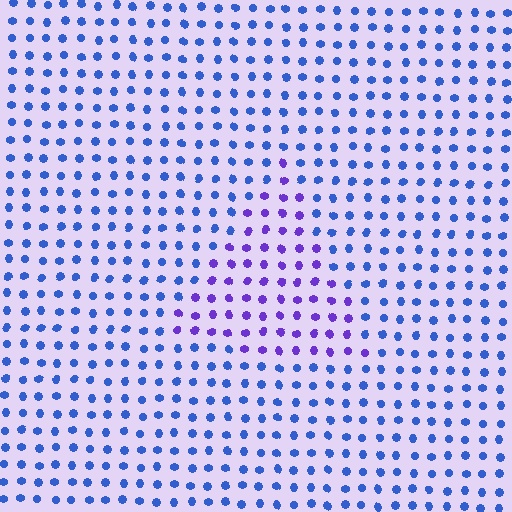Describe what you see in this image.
The image is filled with small blue elements in a uniform arrangement. A triangle-shaped region is visible where the elements are tinted to a slightly different hue, forming a subtle color boundary.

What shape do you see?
I see a triangle.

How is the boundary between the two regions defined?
The boundary is defined purely by a slight shift in hue (about 40 degrees). Spacing, size, and orientation are identical on both sides.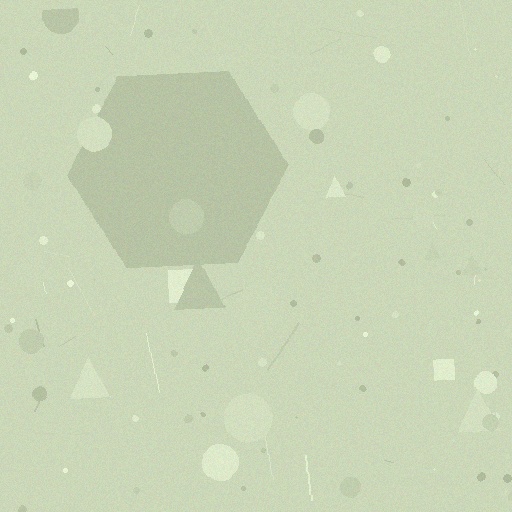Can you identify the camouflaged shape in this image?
The camouflaged shape is a hexagon.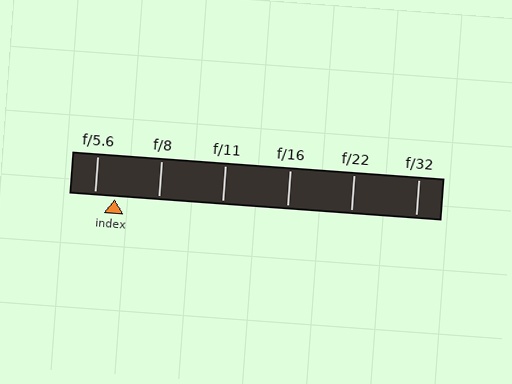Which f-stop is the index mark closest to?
The index mark is closest to f/5.6.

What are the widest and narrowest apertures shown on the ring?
The widest aperture shown is f/5.6 and the narrowest is f/32.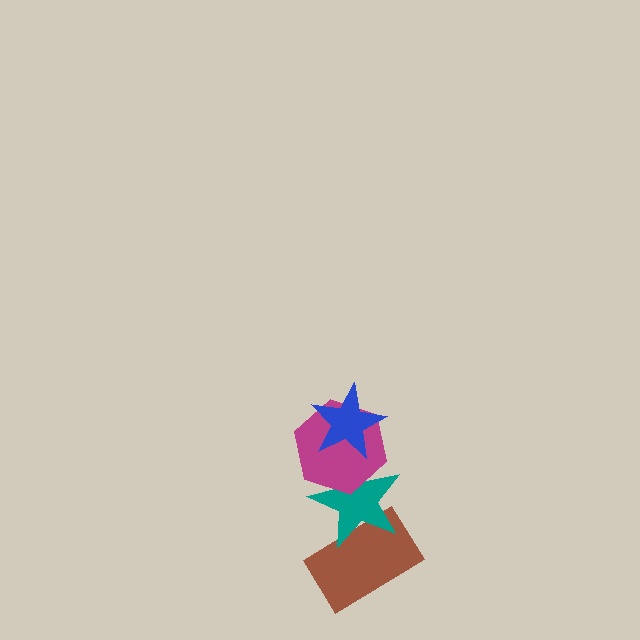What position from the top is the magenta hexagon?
The magenta hexagon is 2nd from the top.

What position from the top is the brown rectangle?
The brown rectangle is 4th from the top.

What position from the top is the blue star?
The blue star is 1st from the top.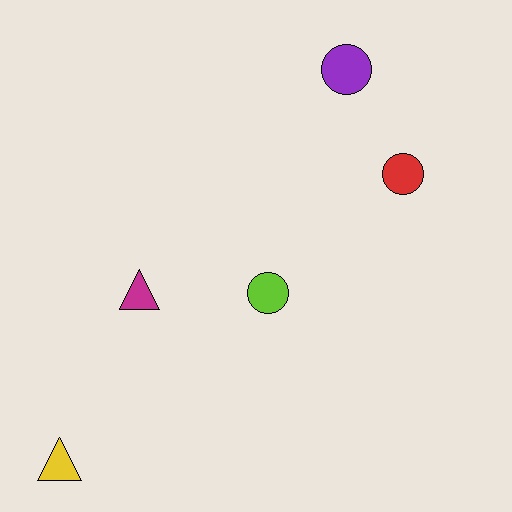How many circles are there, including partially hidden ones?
There are 3 circles.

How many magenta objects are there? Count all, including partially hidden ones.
There is 1 magenta object.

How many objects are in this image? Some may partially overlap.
There are 5 objects.